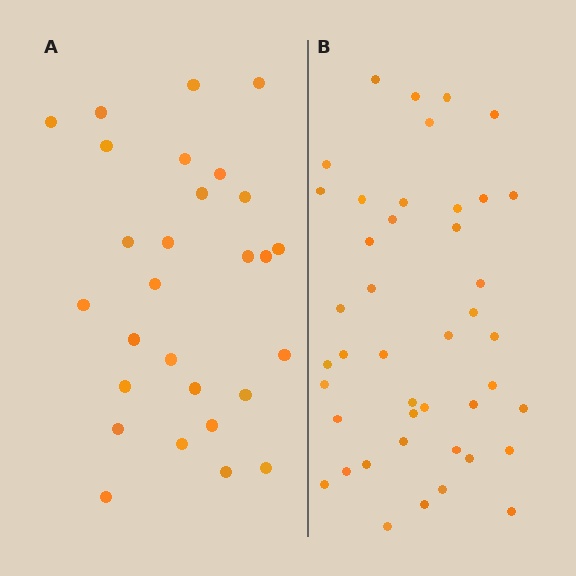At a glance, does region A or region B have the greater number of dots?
Region B (the right region) has more dots.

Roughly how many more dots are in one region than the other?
Region B has approximately 15 more dots than region A.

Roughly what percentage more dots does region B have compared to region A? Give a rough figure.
About 55% more.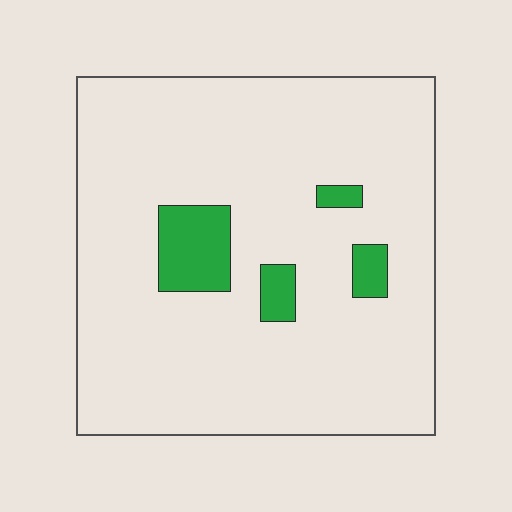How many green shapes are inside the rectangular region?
4.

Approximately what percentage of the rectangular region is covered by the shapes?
Approximately 10%.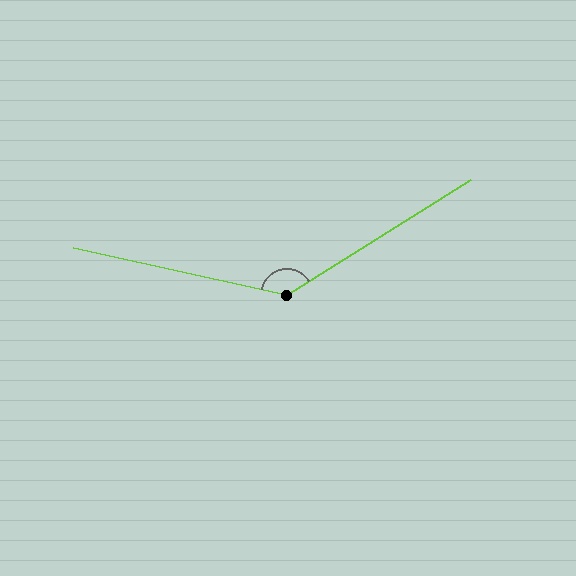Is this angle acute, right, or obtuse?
It is obtuse.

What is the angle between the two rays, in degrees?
Approximately 135 degrees.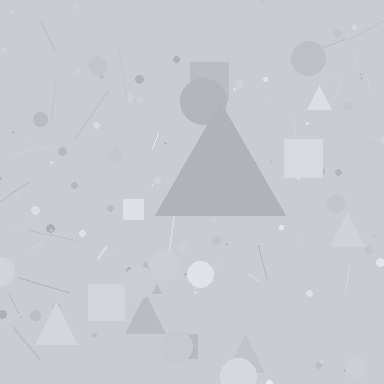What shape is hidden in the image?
A triangle is hidden in the image.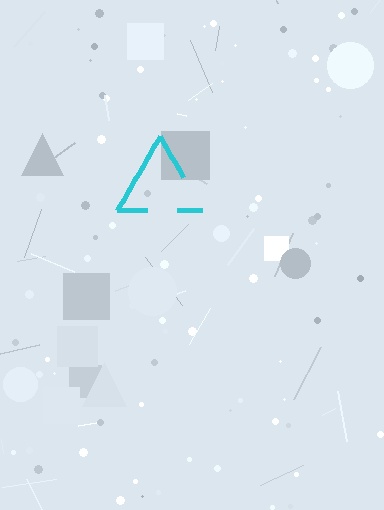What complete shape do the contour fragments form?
The contour fragments form a triangle.